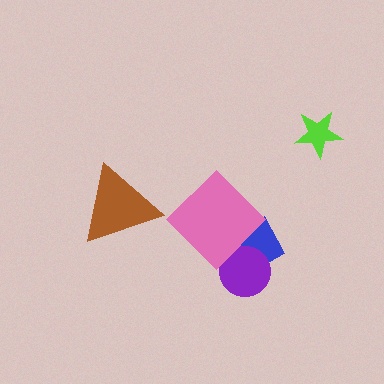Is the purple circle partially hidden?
Yes, it is partially covered by another shape.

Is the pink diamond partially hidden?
No, no other shape covers it.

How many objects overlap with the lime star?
0 objects overlap with the lime star.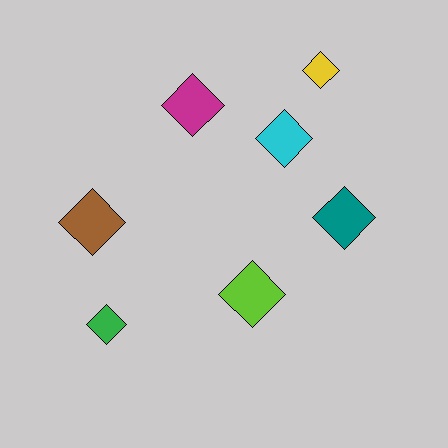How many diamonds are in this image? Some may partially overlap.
There are 7 diamonds.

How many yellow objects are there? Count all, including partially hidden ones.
There is 1 yellow object.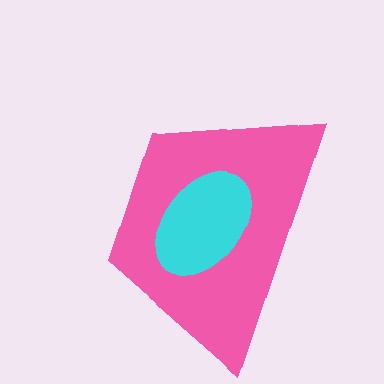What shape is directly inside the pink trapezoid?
The cyan ellipse.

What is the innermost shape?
The cyan ellipse.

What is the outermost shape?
The pink trapezoid.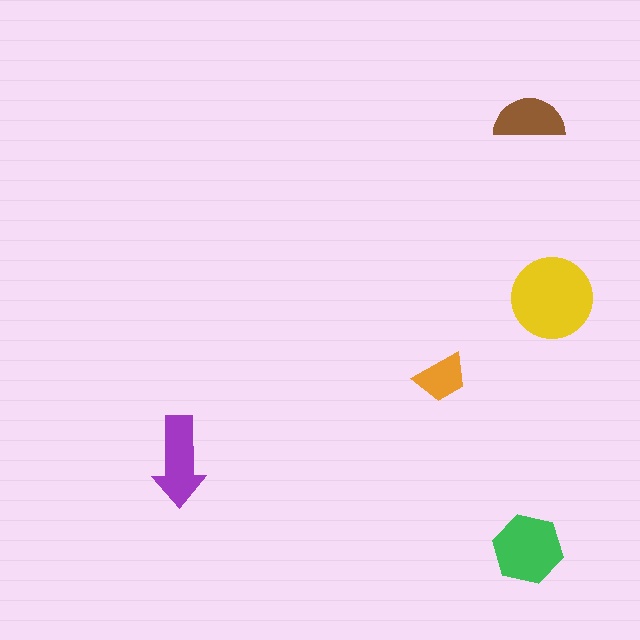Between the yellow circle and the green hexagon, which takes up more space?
The yellow circle.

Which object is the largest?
The yellow circle.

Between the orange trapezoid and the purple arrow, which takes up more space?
The purple arrow.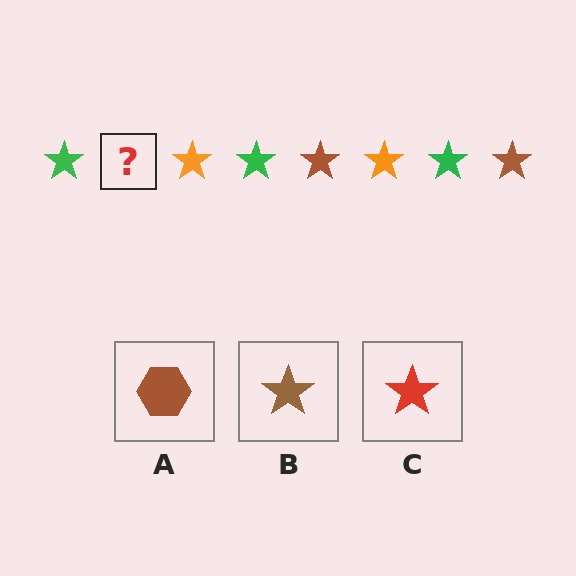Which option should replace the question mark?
Option B.